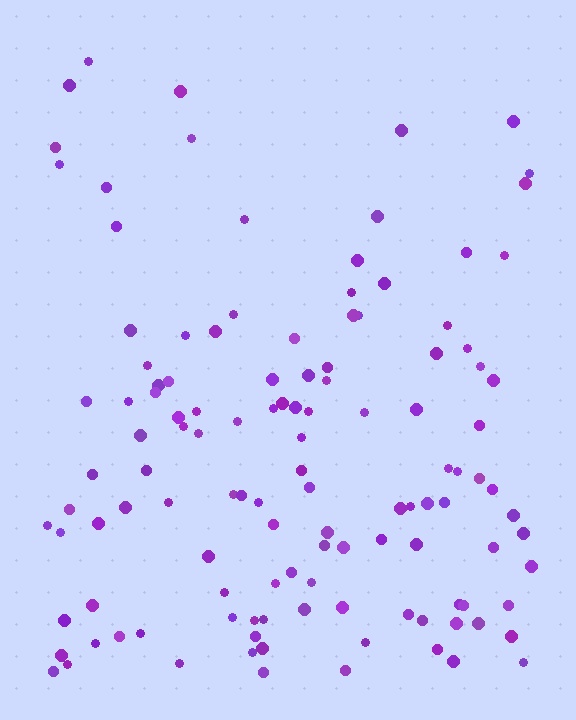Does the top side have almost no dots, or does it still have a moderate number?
Still a moderate number, just noticeably fewer than the bottom.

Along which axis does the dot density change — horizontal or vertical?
Vertical.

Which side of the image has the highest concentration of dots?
The bottom.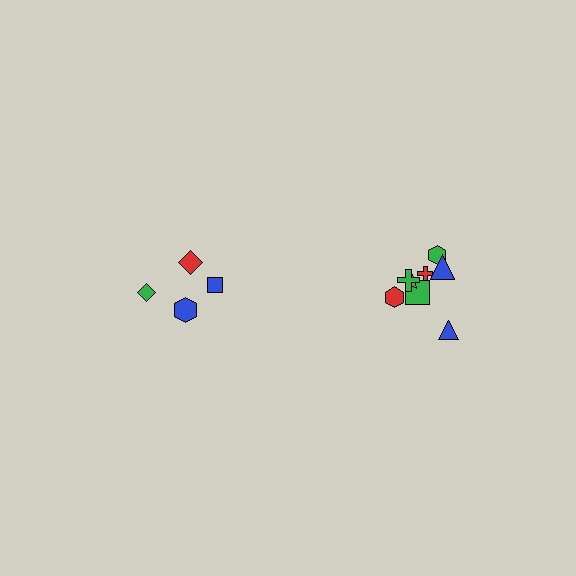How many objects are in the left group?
There are 4 objects.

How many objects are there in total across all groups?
There are 12 objects.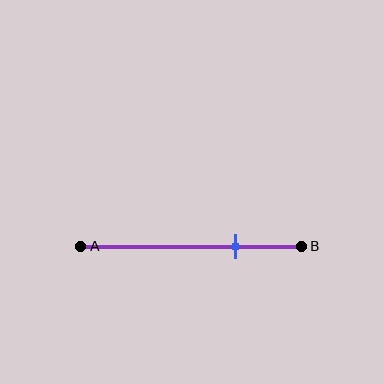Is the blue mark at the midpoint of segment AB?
No, the mark is at about 70% from A, not at the 50% midpoint.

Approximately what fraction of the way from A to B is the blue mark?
The blue mark is approximately 70% of the way from A to B.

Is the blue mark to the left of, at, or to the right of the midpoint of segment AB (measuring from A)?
The blue mark is to the right of the midpoint of segment AB.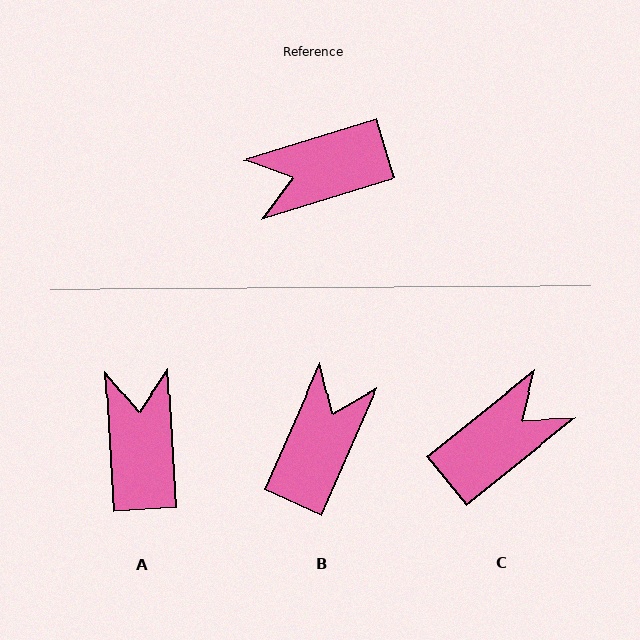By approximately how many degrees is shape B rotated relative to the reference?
Approximately 131 degrees clockwise.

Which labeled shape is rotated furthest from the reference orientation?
C, about 159 degrees away.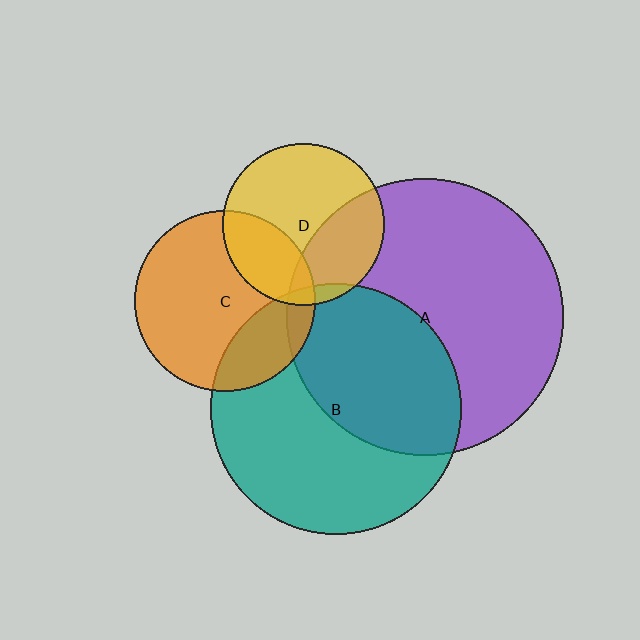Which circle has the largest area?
Circle A (purple).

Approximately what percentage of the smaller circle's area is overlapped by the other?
Approximately 10%.